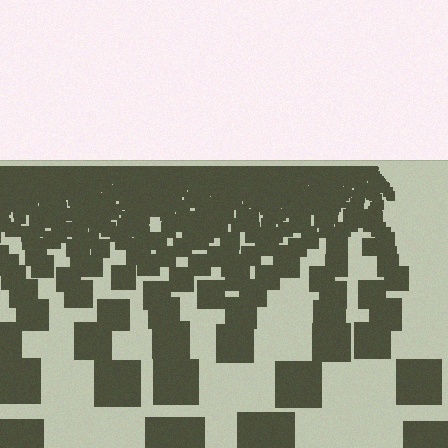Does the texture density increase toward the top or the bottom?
Density increases toward the top.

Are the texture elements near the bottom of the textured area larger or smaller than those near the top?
Larger. Near the bottom, elements are closer to the viewer and appear at a bigger on-screen size.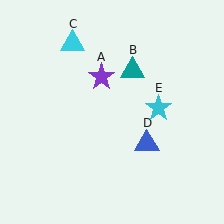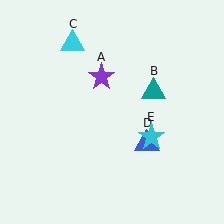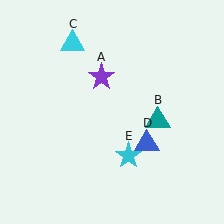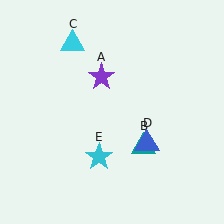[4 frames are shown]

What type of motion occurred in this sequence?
The teal triangle (object B), cyan star (object E) rotated clockwise around the center of the scene.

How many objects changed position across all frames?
2 objects changed position: teal triangle (object B), cyan star (object E).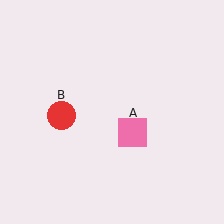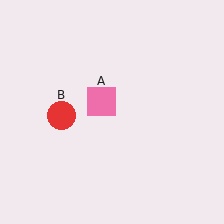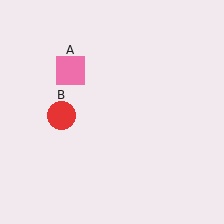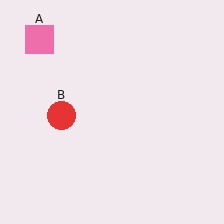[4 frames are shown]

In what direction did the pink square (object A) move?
The pink square (object A) moved up and to the left.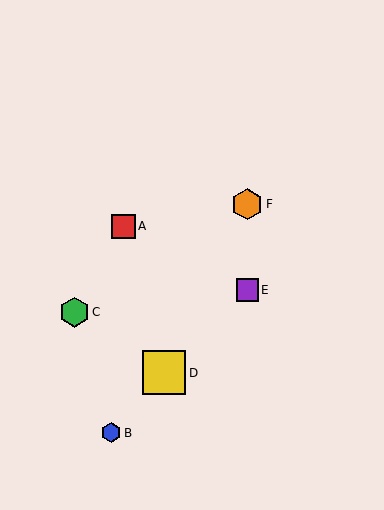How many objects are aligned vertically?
2 objects (E, F) are aligned vertically.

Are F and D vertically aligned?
No, F is at x≈247 and D is at x≈164.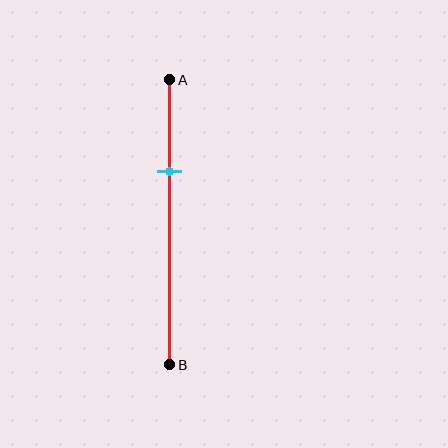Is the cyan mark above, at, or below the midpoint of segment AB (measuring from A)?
The cyan mark is above the midpoint of segment AB.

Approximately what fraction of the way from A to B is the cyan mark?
The cyan mark is approximately 30% of the way from A to B.